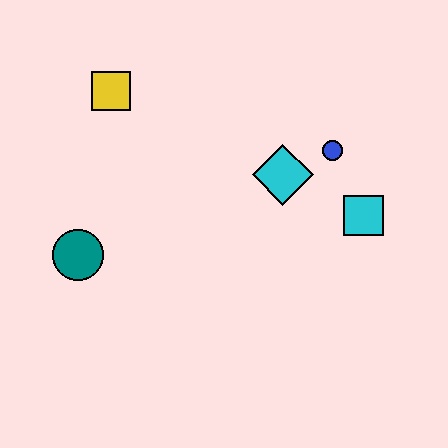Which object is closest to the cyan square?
The blue circle is closest to the cyan square.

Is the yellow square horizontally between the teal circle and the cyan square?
Yes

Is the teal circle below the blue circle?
Yes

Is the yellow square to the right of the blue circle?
No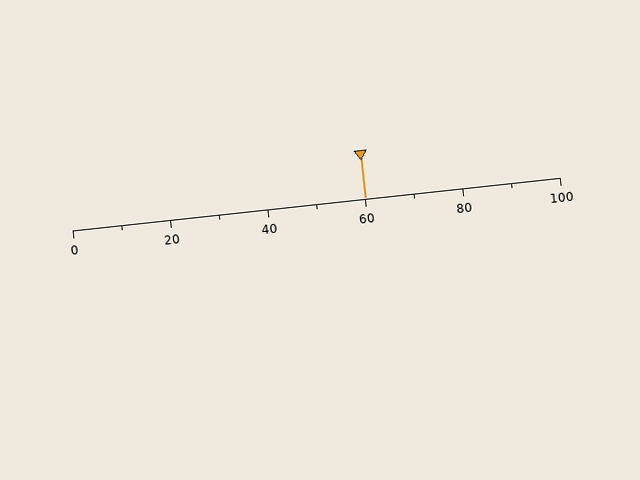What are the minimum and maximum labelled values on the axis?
The axis runs from 0 to 100.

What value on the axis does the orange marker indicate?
The marker indicates approximately 60.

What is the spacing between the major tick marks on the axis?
The major ticks are spaced 20 apart.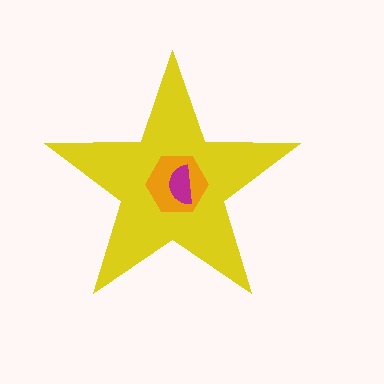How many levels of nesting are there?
3.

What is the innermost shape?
The magenta semicircle.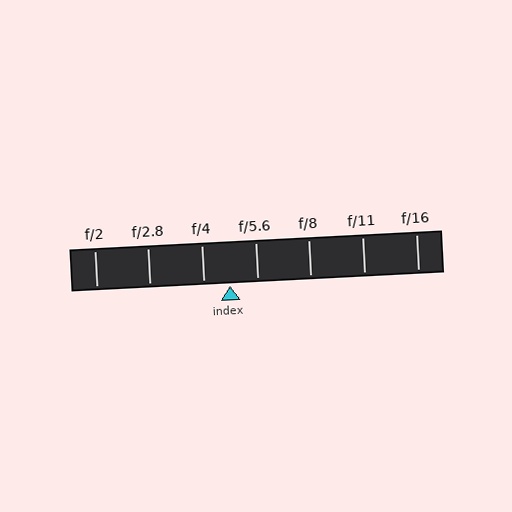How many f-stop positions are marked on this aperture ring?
There are 7 f-stop positions marked.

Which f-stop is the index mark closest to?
The index mark is closest to f/4.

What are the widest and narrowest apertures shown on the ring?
The widest aperture shown is f/2 and the narrowest is f/16.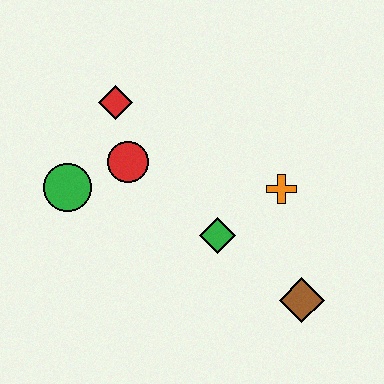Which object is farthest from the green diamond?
The red diamond is farthest from the green diamond.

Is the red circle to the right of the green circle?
Yes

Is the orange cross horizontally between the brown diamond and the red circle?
Yes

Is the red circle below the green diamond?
No